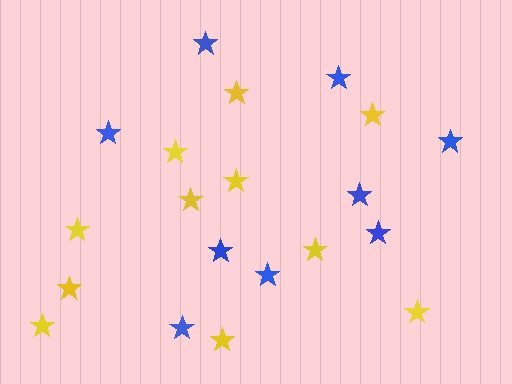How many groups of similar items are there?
There are 2 groups: one group of blue stars (9) and one group of yellow stars (11).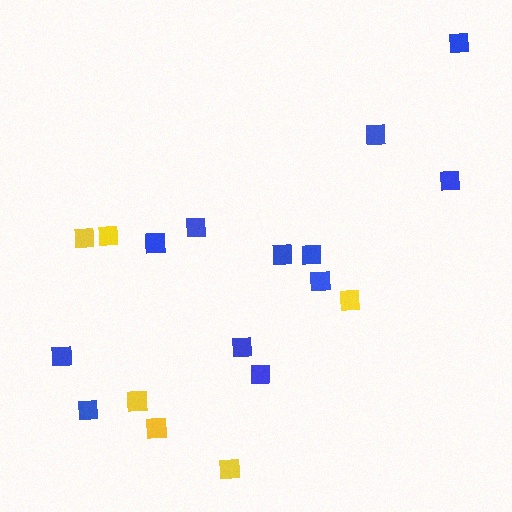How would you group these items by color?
There are 2 groups: one group of blue squares (12) and one group of yellow squares (6).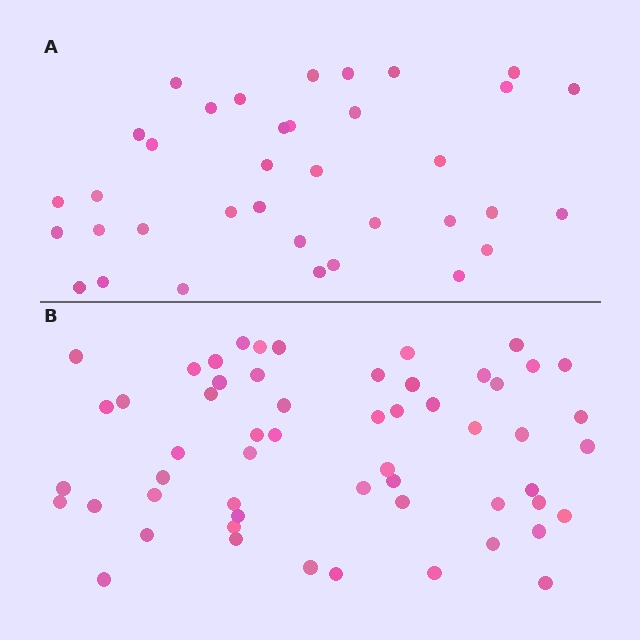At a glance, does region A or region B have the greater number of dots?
Region B (the bottom region) has more dots.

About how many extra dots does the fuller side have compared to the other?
Region B has approximately 20 more dots than region A.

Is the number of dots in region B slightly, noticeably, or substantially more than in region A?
Region B has substantially more. The ratio is roughly 1.6 to 1.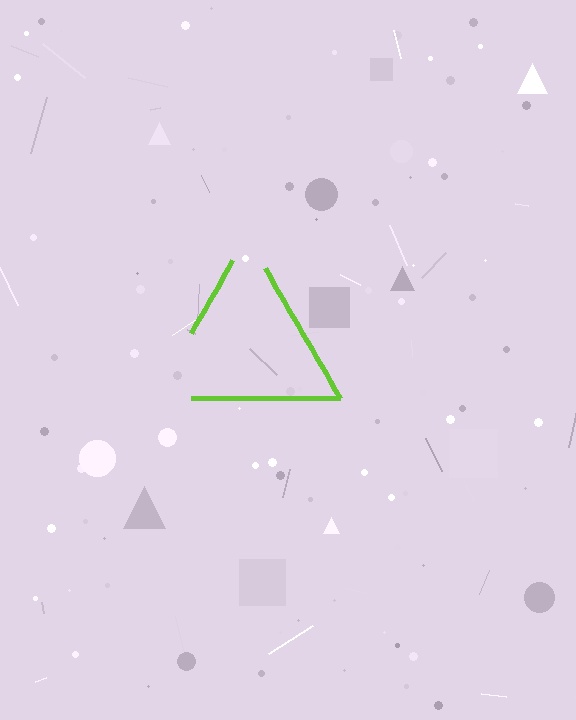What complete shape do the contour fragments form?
The contour fragments form a triangle.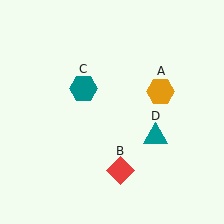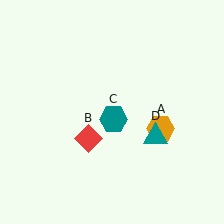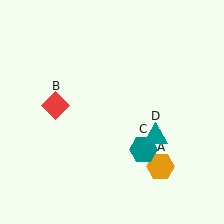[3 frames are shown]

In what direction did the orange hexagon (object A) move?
The orange hexagon (object A) moved down.